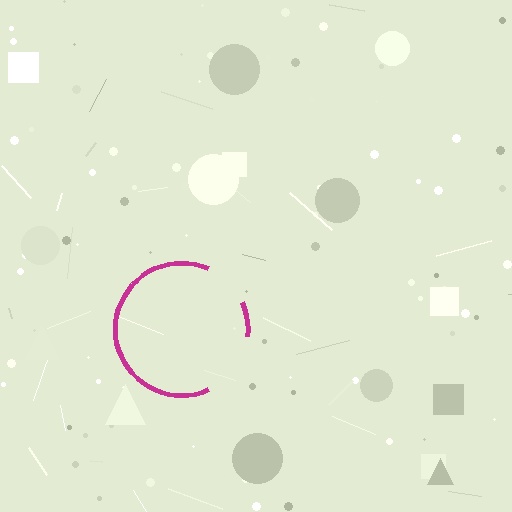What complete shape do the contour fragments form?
The contour fragments form a circle.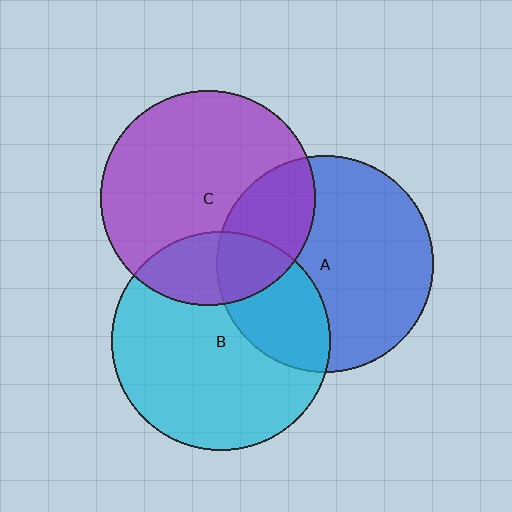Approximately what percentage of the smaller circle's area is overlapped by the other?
Approximately 30%.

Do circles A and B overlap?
Yes.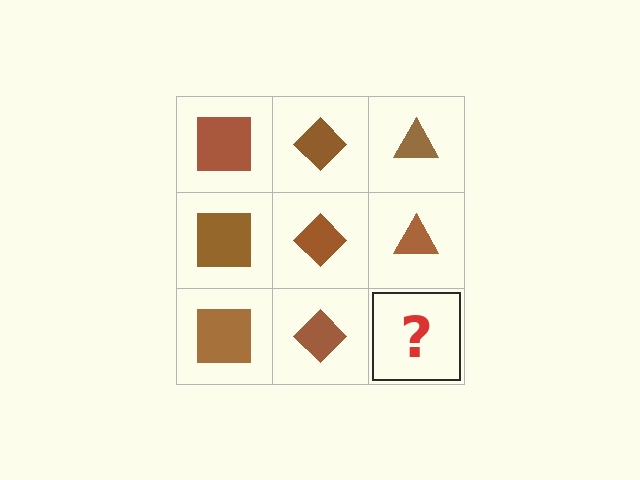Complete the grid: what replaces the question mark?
The question mark should be replaced with a brown triangle.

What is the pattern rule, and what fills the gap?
The rule is that each column has a consistent shape. The gap should be filled with a brown triangle.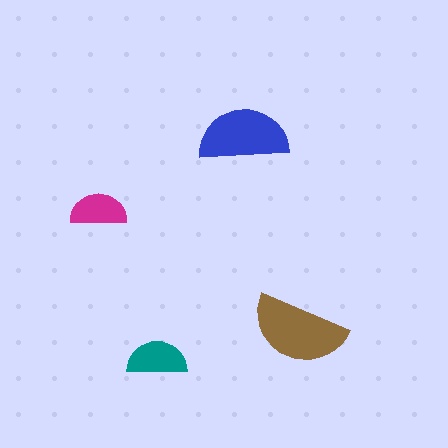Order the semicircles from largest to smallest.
the brown one, the blue one, the teal one, the magenta one.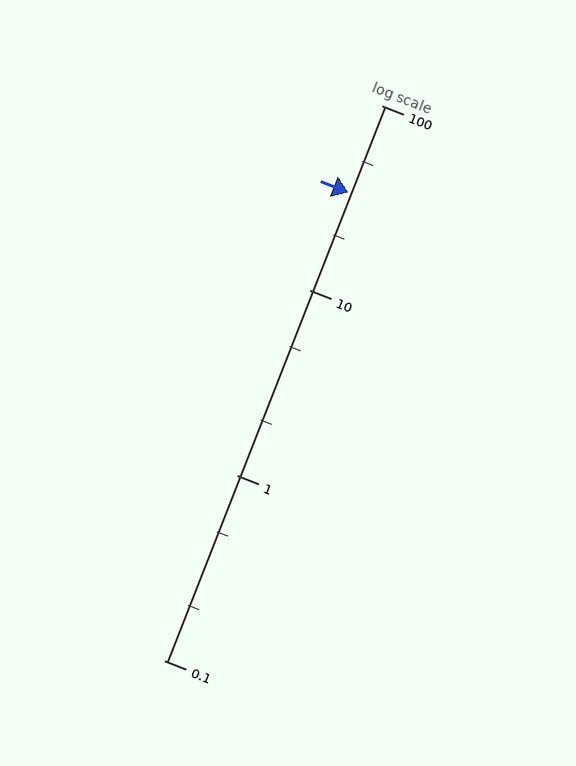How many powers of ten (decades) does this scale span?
The scale spans 3 decades, from 0.1 to 100.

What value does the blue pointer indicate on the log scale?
The pointer indicates approximately 34.